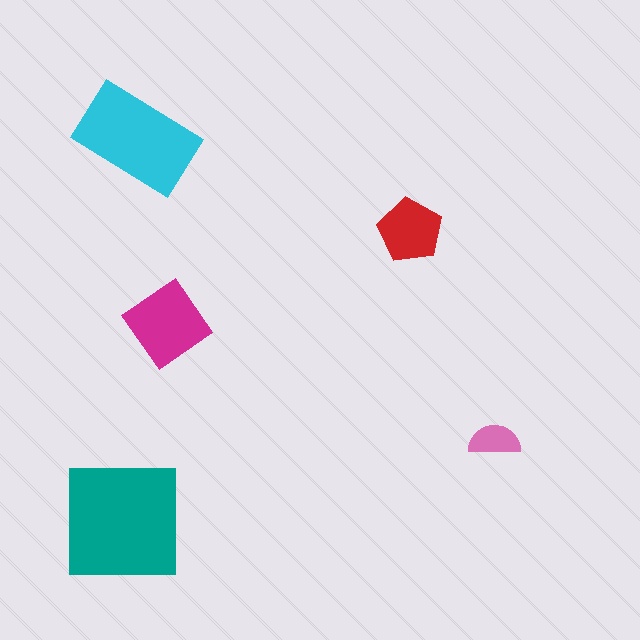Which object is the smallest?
The pink semicircle.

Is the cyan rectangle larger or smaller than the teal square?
Smaller.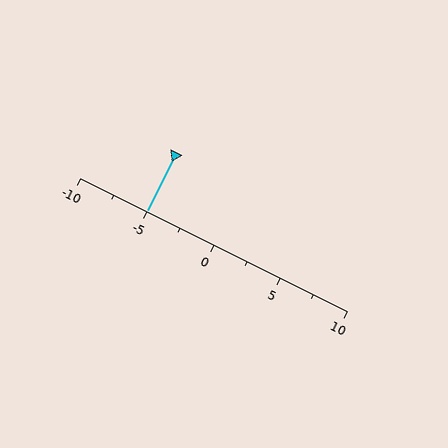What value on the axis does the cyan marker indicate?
The marker indicates approximately -5.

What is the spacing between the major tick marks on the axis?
The major ticks are spaced 5 apart.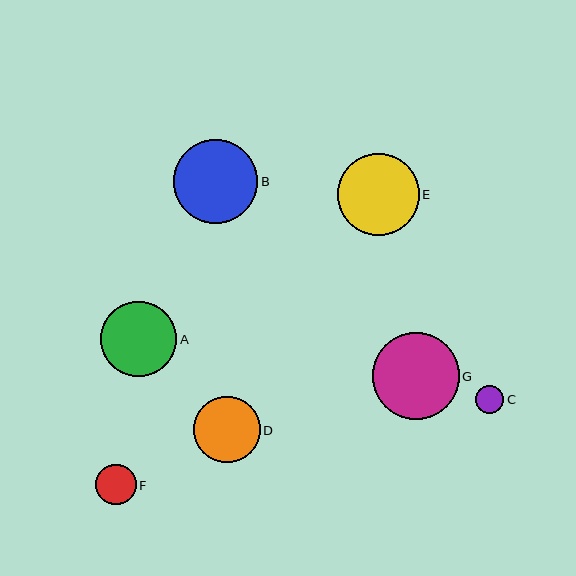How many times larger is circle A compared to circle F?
Circle A is approximately 1.9 times the size of circle F.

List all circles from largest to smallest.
From largest to smallest: G, B, E, A, D, F, C.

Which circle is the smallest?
Circle C is the smallest with a size of approximately 29 pixels.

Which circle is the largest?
Circle G is the largest with a size of approximately 87 pixels.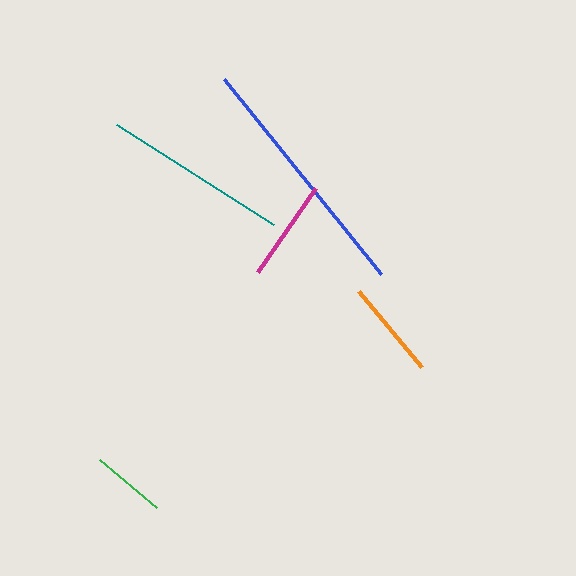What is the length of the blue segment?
The blue segment is approximately 250 pixels long.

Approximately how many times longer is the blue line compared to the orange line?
The blue line is approximately 2.5 times the length of the orange line.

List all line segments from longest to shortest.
From longest to shortest: blue, teal, magenta, orange, green.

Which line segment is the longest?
The blue line is the longest at approximately 250 pixels.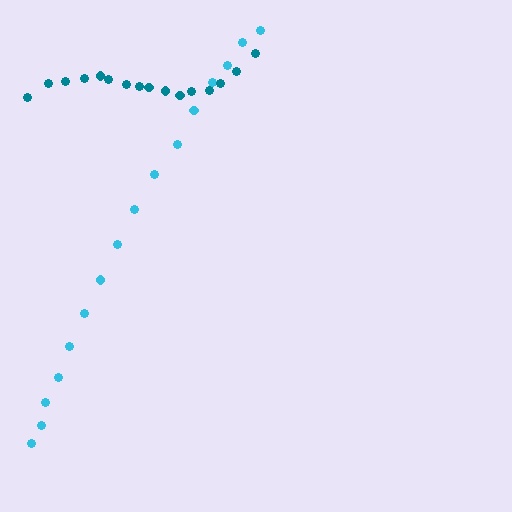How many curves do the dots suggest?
There are 2 distinct paths.